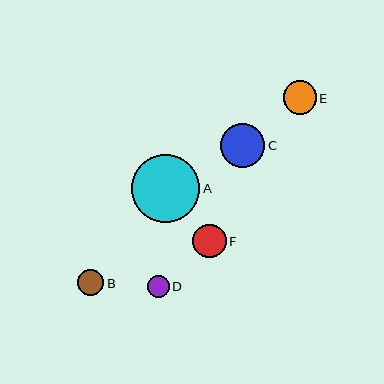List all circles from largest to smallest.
From largest to smallest: A, C, F, E, B, D.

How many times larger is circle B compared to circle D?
Circle B is approximately 1.3 times the size of circle D.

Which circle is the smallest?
Circle D is the smallest with a size of approximately 21 pixels.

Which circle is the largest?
Circle A is the largest with a size of approximately 68 pixels.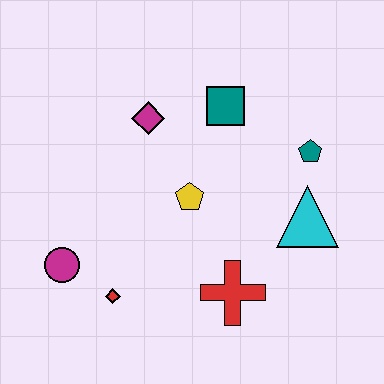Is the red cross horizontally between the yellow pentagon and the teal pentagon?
Yes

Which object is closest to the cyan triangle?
The teal pentagon is closest to the cyan triangle.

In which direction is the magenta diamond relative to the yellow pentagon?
The magenta diamond is above the yellow pentagon.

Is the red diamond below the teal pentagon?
Yes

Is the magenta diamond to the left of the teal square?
Yes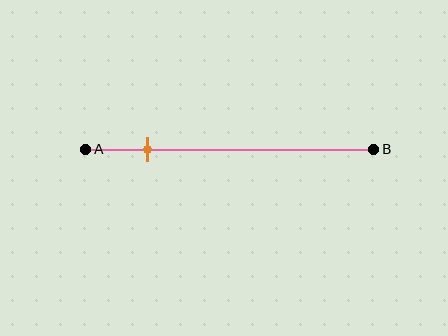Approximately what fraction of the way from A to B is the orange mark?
The orange mark is approximately 20% of the way from A to B.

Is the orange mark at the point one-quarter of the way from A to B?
No, the mark is at about 20% from A, not at the 25% one-quarter point.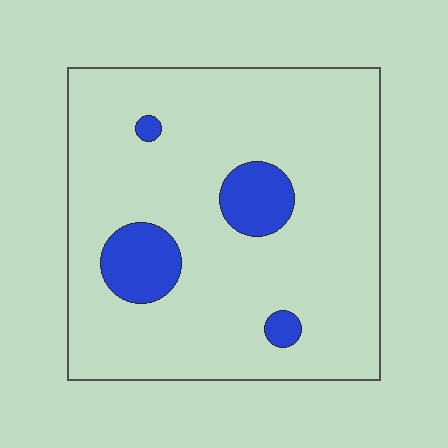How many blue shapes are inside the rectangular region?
4.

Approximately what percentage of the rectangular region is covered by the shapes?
Approximately 10%.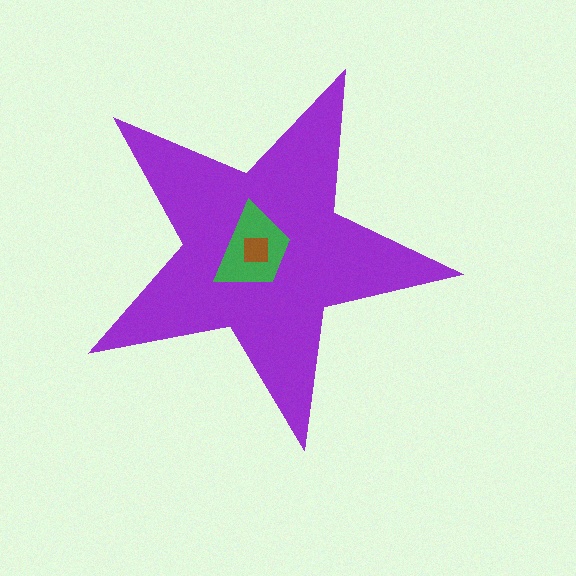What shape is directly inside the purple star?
The green trapezoid.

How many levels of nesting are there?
3.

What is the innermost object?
The brown square.